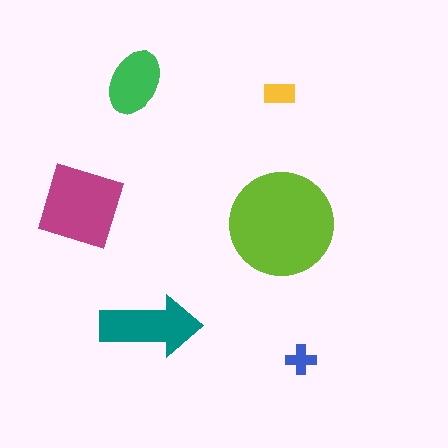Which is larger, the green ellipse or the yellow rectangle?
The green ellipse.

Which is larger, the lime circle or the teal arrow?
The lime circle.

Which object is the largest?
The lime circle.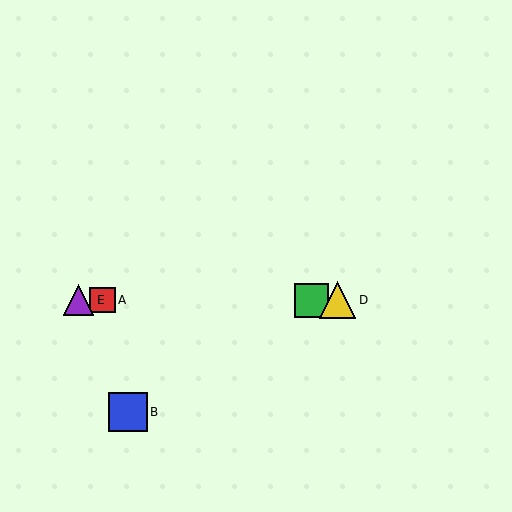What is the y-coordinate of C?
Object C is at y≈300.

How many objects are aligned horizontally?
4 objects (A, C, D, E) are aligned horizontally.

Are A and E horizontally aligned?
Yes, both are at y≈300.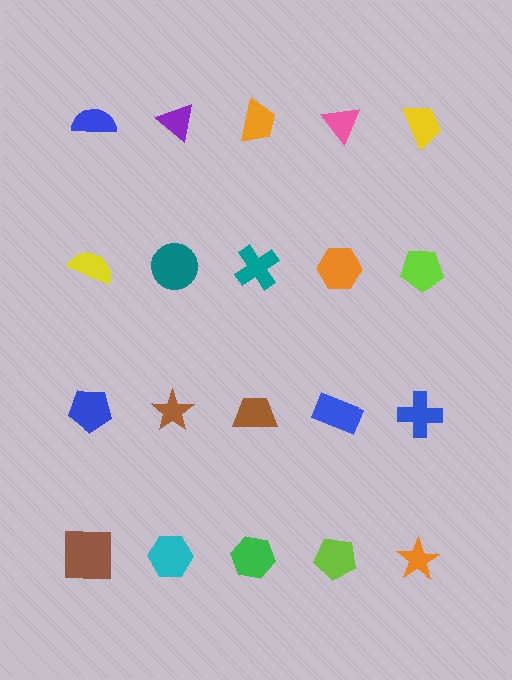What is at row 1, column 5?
A yellow trapezoid.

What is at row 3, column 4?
A blue rectangle.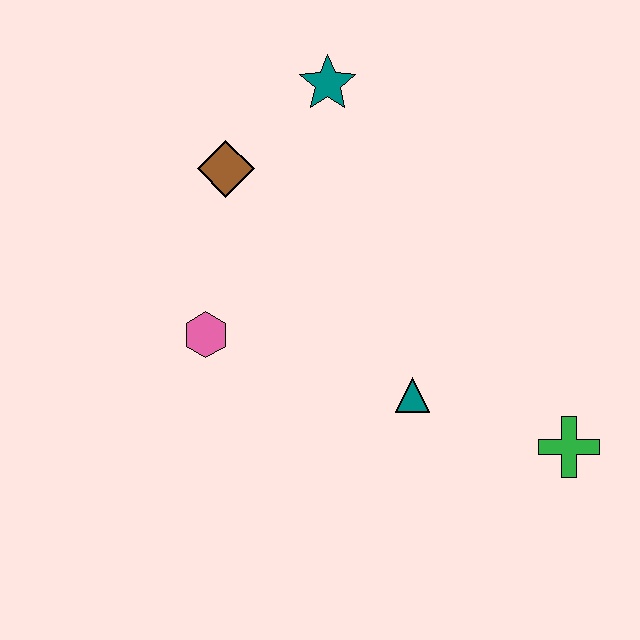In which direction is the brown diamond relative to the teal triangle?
The brown diamond is above the teal triangle.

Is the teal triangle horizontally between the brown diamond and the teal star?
No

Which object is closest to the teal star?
The brown diamond is closest to the teal star.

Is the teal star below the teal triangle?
No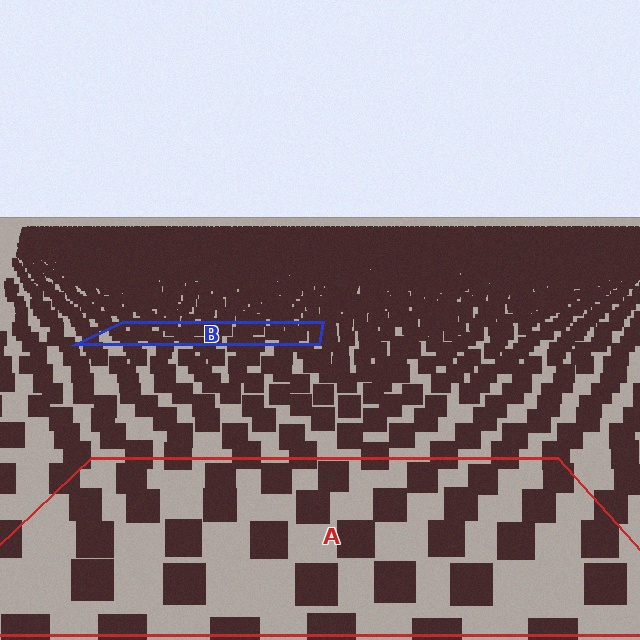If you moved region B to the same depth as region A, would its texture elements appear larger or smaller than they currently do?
They would appear larger. At a closer depth, the same texture elements are projected at a bigger on-screen size.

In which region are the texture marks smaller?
The texture marks are smaller in region B, because it is farther away.